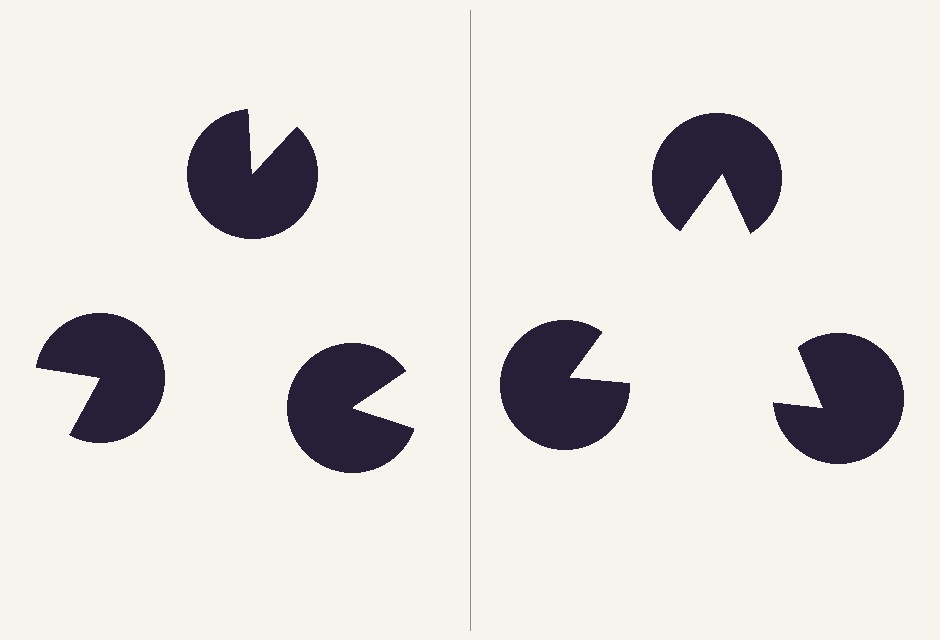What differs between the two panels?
The pac-man discs are positioned identically on both sides; only the wedge orientations differ. On the right they align to a triangle; on the left they are misaligned.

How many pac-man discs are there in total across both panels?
6 — 3 on each side.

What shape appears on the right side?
An illusory triangle.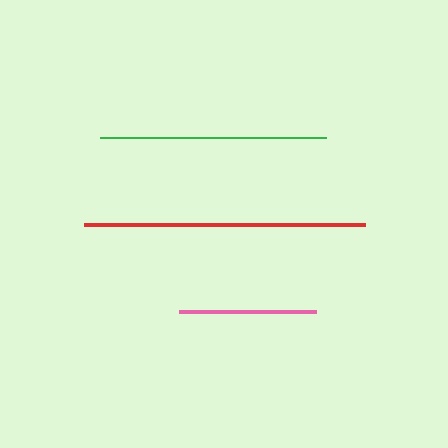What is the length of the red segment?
The red segment is approximately 281 pixels long.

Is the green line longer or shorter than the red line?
The red line is longer than the green line.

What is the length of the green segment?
The green segment is approximately 225 pixels long.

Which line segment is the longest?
The red line is the longest at approximately 281 pixels.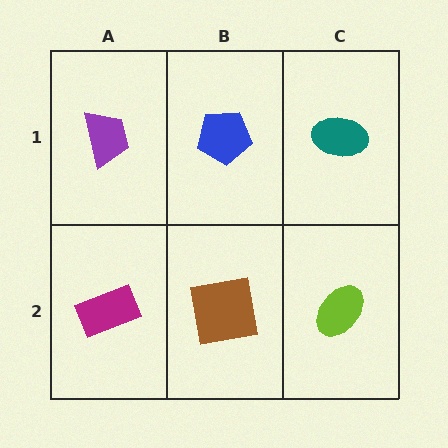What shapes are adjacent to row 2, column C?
A teal ellipse (row 1, column C), a brown square (row 2, column B).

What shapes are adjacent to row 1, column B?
A brown square (row 2, column B), a purple trapezoid (row 1, column A), a teal ellipse (row 1, column C).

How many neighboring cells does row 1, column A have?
2.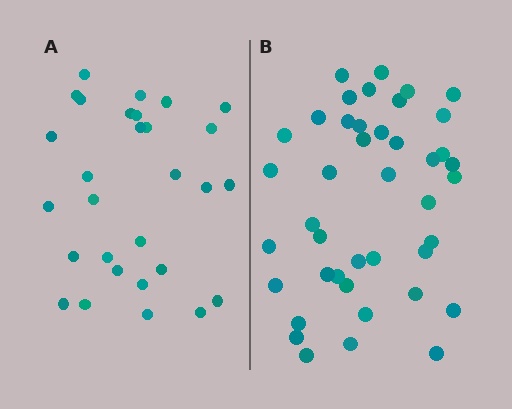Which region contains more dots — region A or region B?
Region B (the right region) has more dots.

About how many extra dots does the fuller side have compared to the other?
Region B has approximately 15 more dots than region A.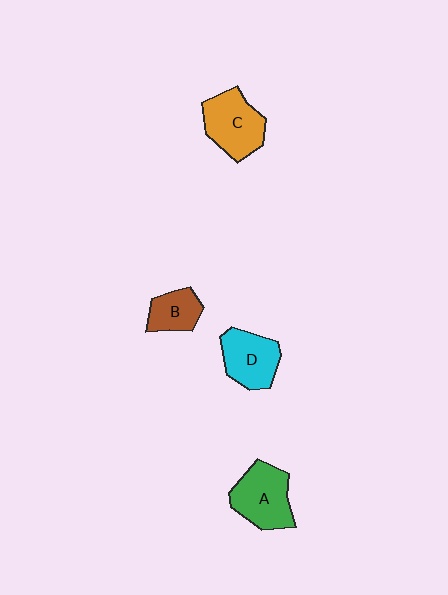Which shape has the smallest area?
Shape B (brown).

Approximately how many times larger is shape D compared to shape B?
Approximately 1.5 times.